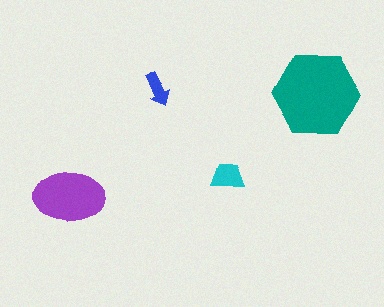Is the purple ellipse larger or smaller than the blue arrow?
Larger.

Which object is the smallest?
The blue arrow.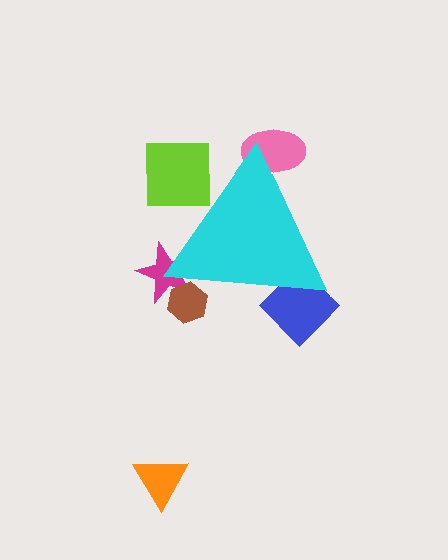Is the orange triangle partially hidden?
No, the orange triangle is fully visible.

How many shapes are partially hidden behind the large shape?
5 shapes are partially hidden.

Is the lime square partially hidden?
Yes, the lime square is partially hidden behind the cyan triangle.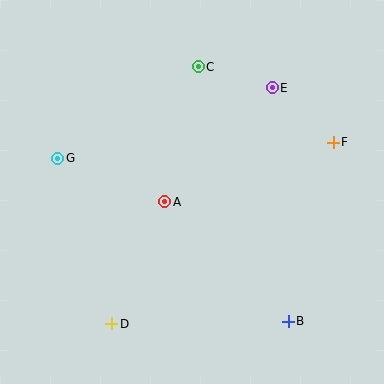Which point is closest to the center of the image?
Point A at (165, 202) is closest to the center.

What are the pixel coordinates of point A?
Point A is at (165, 202).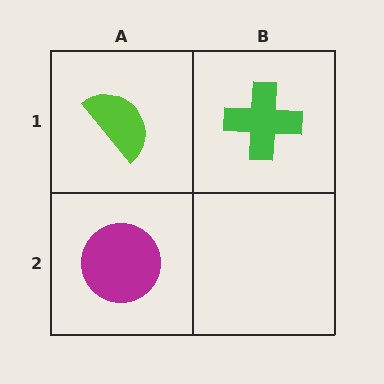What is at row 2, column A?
A magenta circle.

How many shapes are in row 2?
1 shape.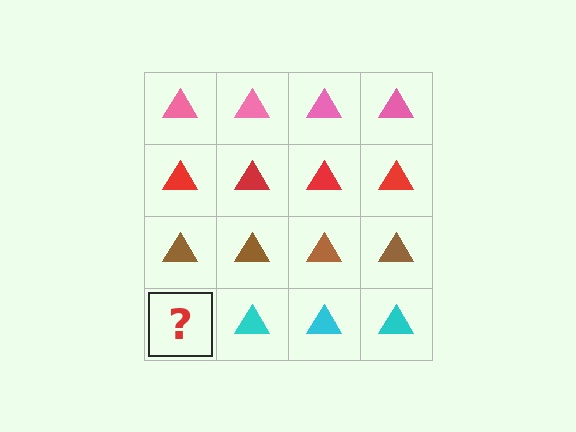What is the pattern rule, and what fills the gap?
The rule is that each row has a consistent color. The gap should be filled with a cyan triangle.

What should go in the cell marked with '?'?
The missing cell should contain a cyan triangle.